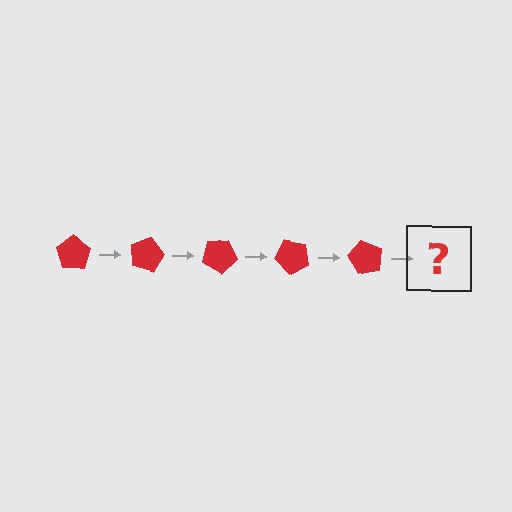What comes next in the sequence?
The next element should be a red pentagon rotated 75 degrees.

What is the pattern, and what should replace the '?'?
The pattern is that the pentagon rotates 15 degrees each step. The '?' should be a red pentagon rotated 75 degrees.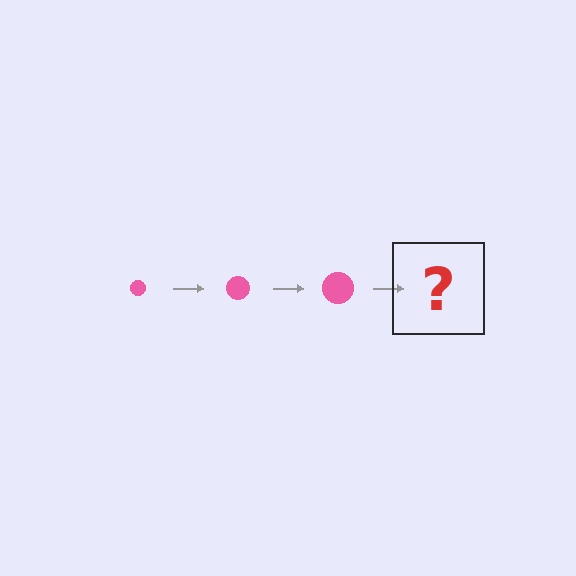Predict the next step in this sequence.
The next step is a pink circle, larger than the previous one.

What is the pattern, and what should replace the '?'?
The pattern is that the circle gets progressively larger each step. The '?' should be a pink circle, larger than the previous one.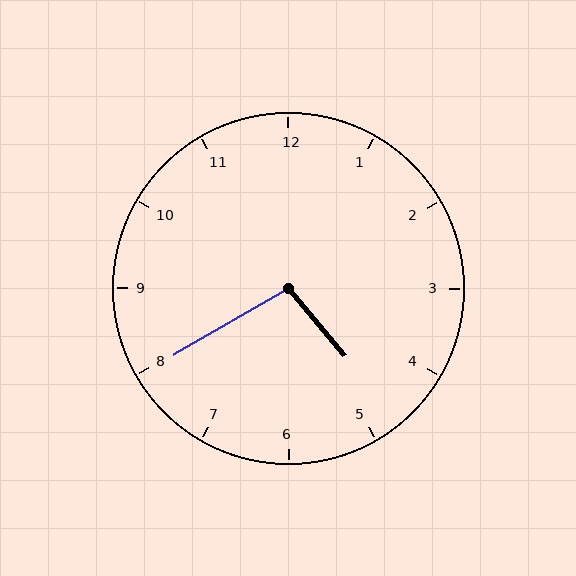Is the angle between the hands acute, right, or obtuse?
It is obtuse.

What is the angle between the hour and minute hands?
Approximately 100 degrees.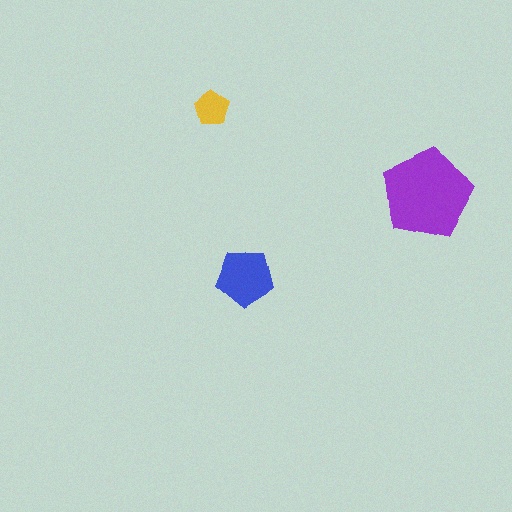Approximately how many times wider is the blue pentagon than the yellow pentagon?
About 1.5 times wider.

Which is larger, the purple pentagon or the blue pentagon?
The purple one.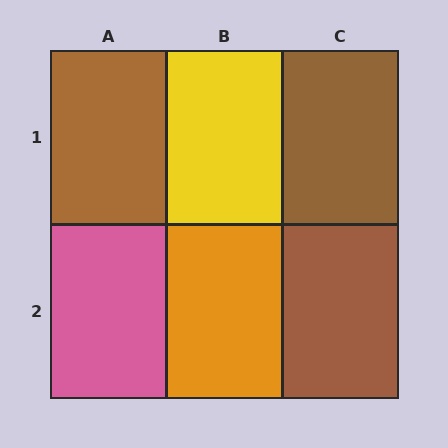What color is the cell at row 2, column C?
Brown.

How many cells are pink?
1 cell is pink.